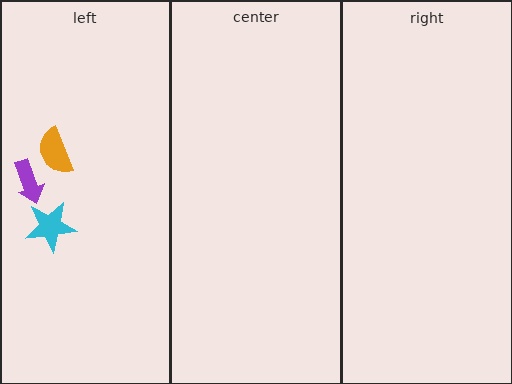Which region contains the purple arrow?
The left region.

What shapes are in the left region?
The cyan star, the purple arrow, the orange semicircle.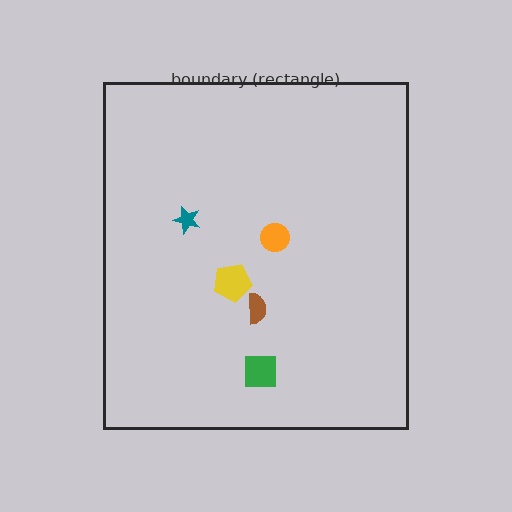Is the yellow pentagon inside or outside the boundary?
Inside.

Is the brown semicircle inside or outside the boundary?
Inside.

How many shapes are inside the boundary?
5 inside, 0 outside.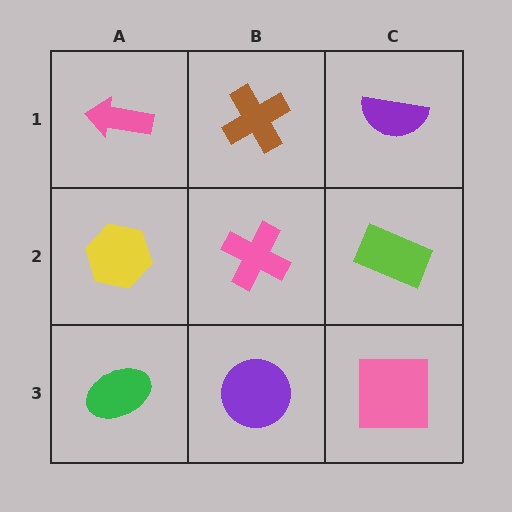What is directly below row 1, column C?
A lime rectangle.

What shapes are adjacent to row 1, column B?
A pink cross (row 2, column B), a pink arrow (row 1, column A), a purple semicircle (row 1, column C).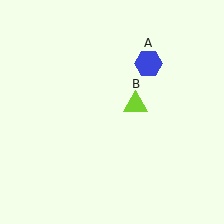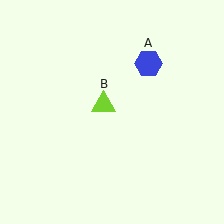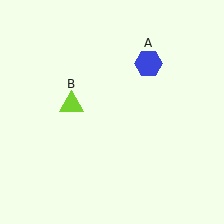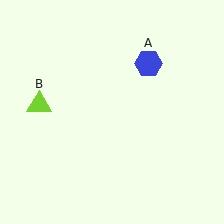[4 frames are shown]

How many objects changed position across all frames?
1 object changed position: lime triangle (object B).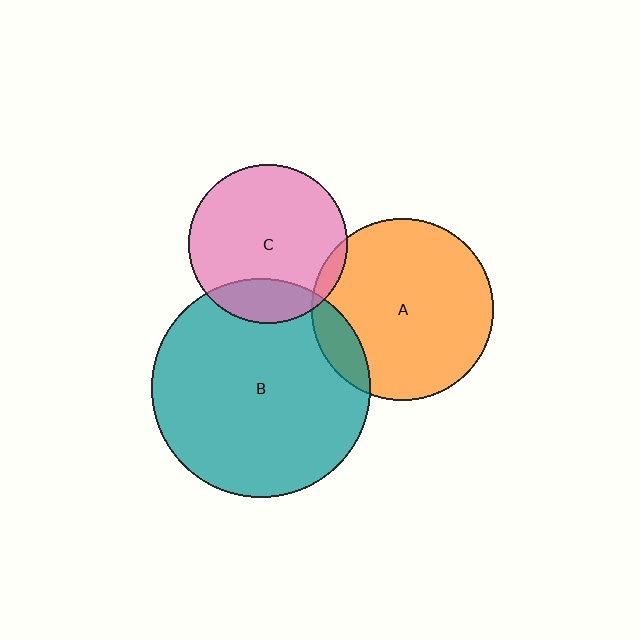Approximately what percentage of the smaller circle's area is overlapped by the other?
Approximately 20%.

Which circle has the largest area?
Circle B (teal).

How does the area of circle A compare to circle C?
Approximately 1.3 times.